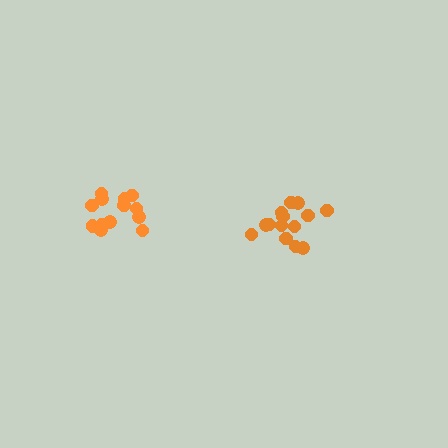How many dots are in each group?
Group 1: 14 dots, Group 2: 13 dots (27 total).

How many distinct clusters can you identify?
There are 2 distinct clusters.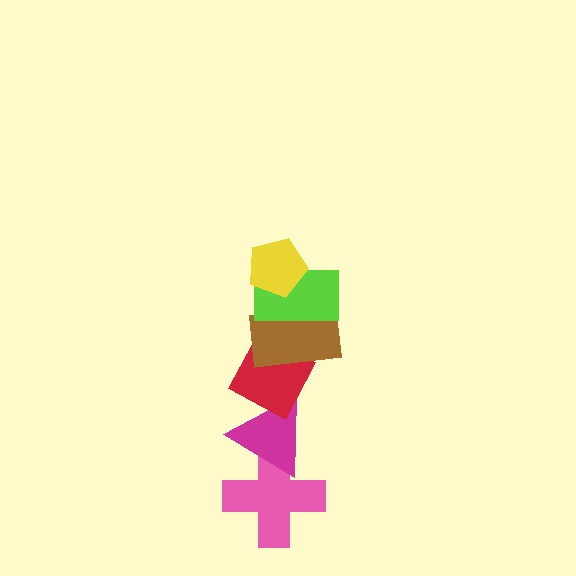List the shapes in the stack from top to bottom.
From top to bottom: the yellow pentagon, the lime rectangle, the brown rectangle, the red diamond, the magenta triangle, the pink cross.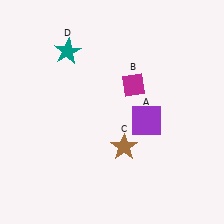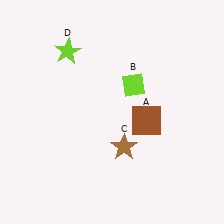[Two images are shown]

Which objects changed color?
A changed from purple to brown. B changed from magenta to lime. D changed from teal to lime.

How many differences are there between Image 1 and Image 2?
There are 3 differences between the two images.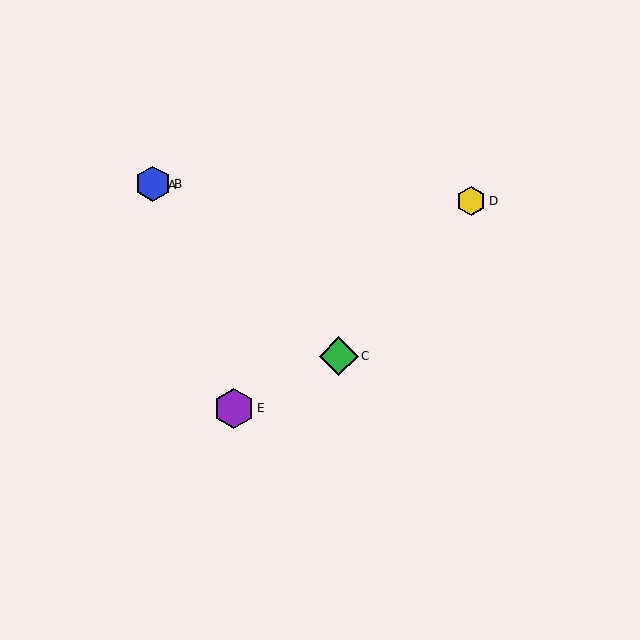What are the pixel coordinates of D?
Object D is at (471, 201).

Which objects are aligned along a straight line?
Objects A, B, C are aligned along a straight line.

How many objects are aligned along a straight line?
3 objects (A, B, C) are aligned along a straight line.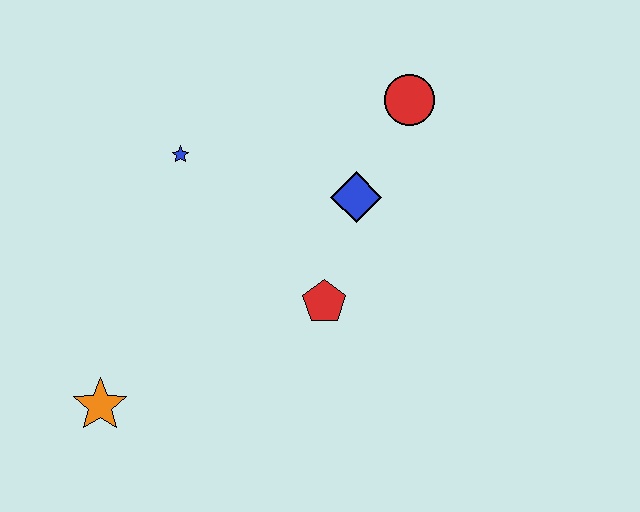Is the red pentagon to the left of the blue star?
No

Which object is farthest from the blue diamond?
The orange star is farthest from the blue diamond.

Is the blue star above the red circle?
No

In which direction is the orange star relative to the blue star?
The orange star is below the blue star.